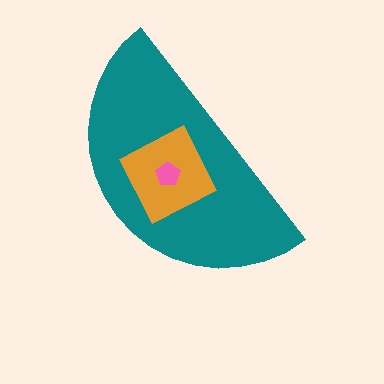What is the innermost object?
The pink pentagon.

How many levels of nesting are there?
3.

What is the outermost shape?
The teal semicircle.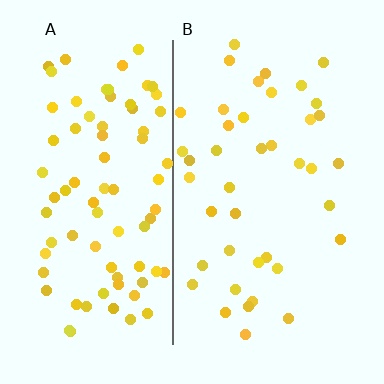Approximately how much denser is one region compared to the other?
Approximately 2.0× — region A over region B.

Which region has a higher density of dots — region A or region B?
A (the left).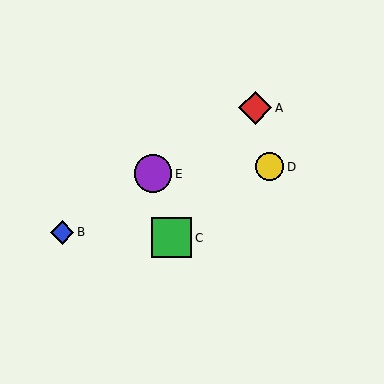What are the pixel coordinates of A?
Object A is at (255, 108).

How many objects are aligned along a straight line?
3 objects (A, B, E) are aligned along a straight line.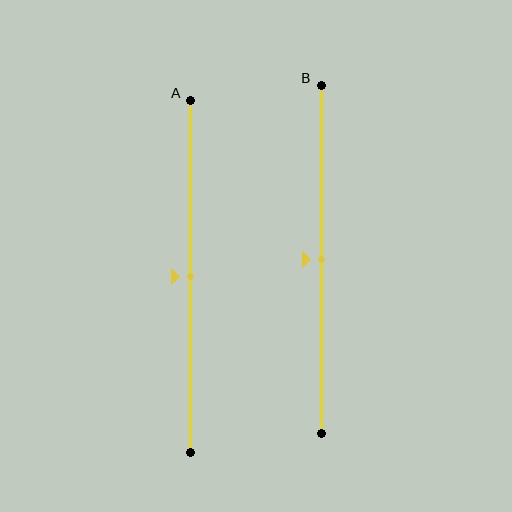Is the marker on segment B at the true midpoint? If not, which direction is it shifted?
Yes, the marker on segment B is at the true midpoint.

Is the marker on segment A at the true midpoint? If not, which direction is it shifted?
Yes, the marker on segment A is at the true midpoint.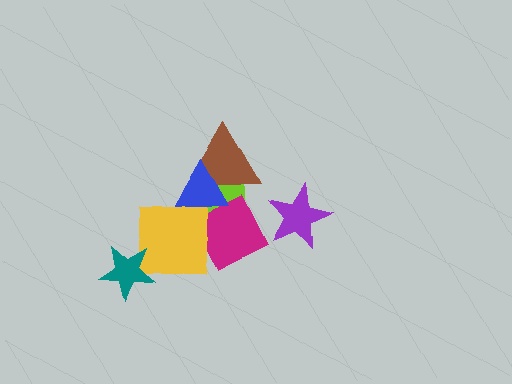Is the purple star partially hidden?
No, no other shape covers it.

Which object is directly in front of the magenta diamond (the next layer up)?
The brown triangle is directly in front of the magenta diamond.